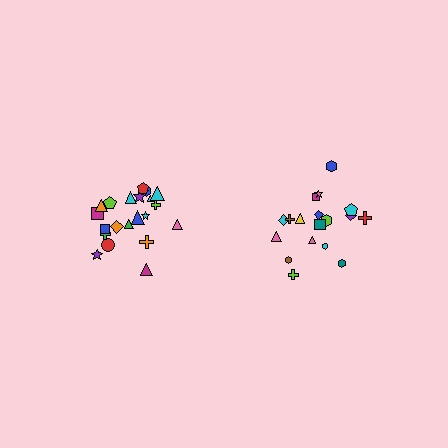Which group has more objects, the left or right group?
The left group.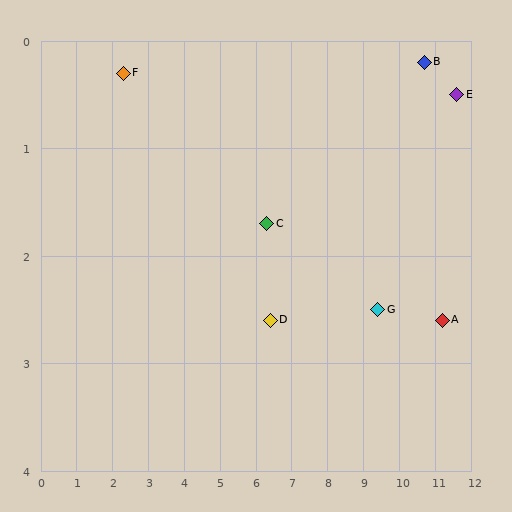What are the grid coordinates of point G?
Point G is at approximately (9.4, 2.5).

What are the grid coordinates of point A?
Point A is at approximately (11.2, 2.6).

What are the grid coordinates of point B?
Point B is at approximately (10.7, 0.2).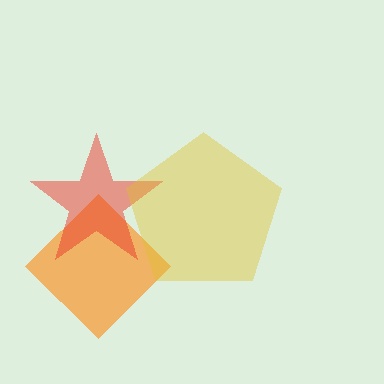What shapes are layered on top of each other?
The layered shapes are: an orange diamond, a red star, a yellow pentagon.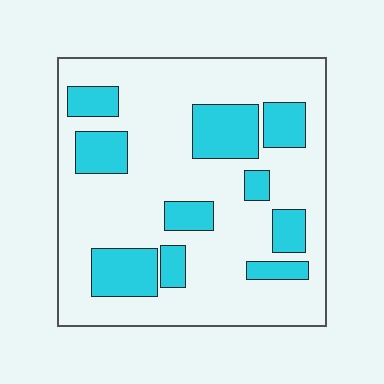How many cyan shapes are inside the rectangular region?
10.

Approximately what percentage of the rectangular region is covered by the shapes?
Approximately 25%.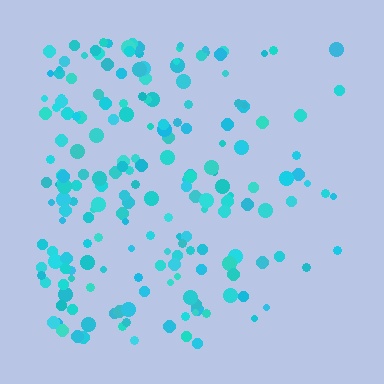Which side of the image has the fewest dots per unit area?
The right.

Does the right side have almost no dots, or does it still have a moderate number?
Still a moderate number, just noticeably fewer than the left.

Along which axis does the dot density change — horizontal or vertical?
Horizontal.